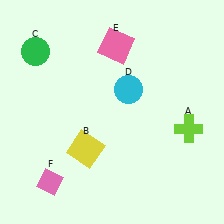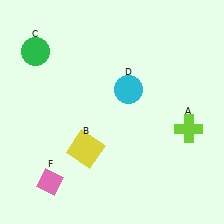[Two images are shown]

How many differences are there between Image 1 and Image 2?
There is 1 difference between the two images.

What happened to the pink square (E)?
The pink square (E) was removed in Image 2. It was in the top-right area of Image 1.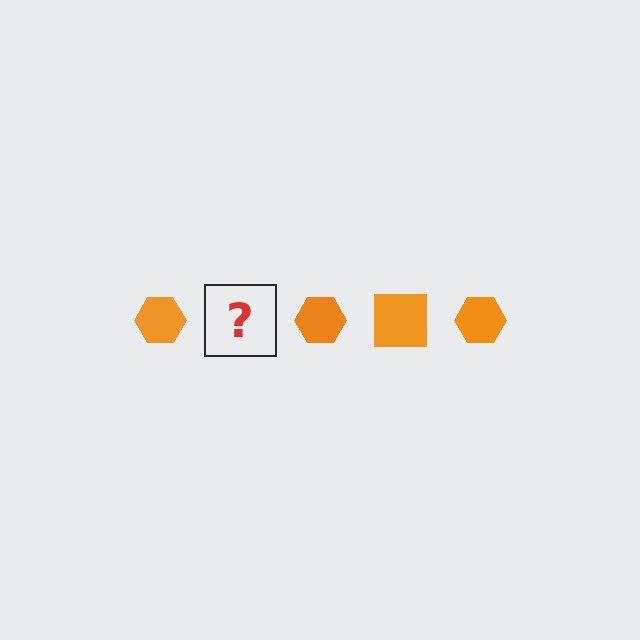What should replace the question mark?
The question mark should be replaced with an orange square.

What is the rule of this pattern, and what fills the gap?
The rule is that the pattern cycles through hexagon, square shapes in orange. The gap should be filled with an orange square.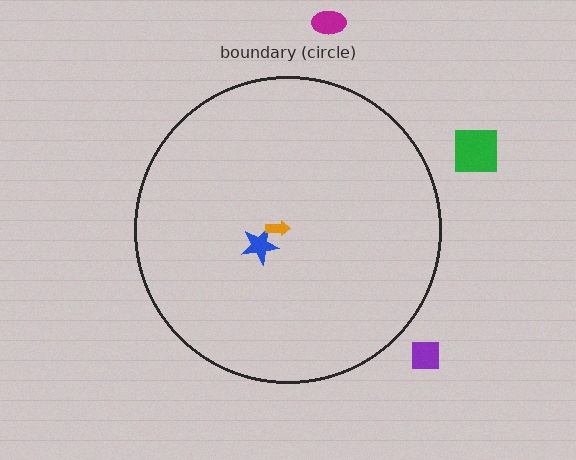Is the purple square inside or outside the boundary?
Outside.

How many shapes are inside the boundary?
2 inside, 3 outside.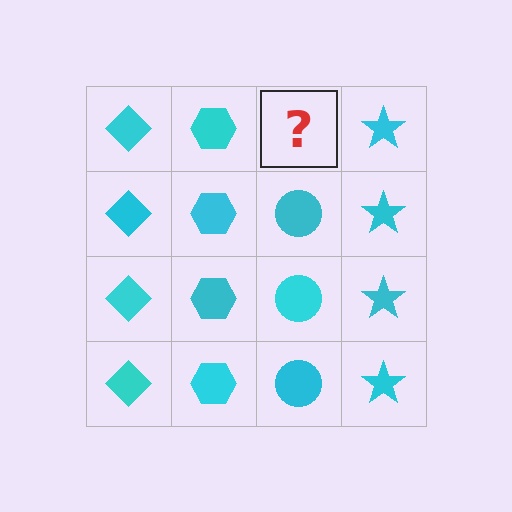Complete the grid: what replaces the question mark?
The question mark should be replaced with a cyan circle.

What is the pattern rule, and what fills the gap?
The rule is that each column has a consistent shape. The gap should be filled with a cyan circle.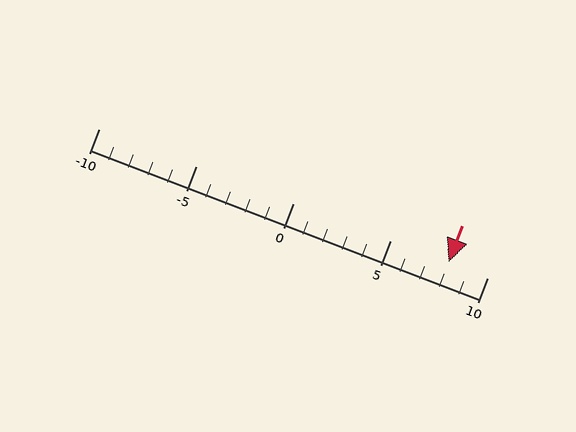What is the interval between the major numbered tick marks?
The major tick marks are spaced 5 units apart.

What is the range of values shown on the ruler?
The ruler shows values from -10 to 10.